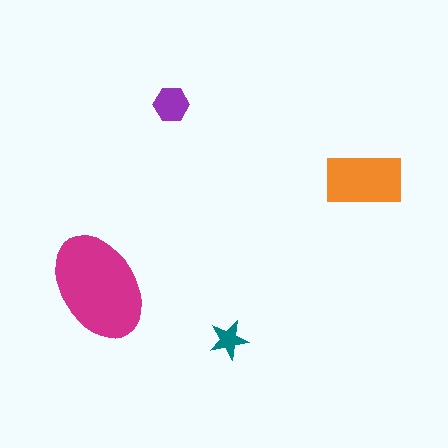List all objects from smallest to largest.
The teal star, the purple hexagon, the orange rectangle, the magenta ellipse.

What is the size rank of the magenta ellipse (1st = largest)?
1st.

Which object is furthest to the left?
The magenta ellipse is leftmost.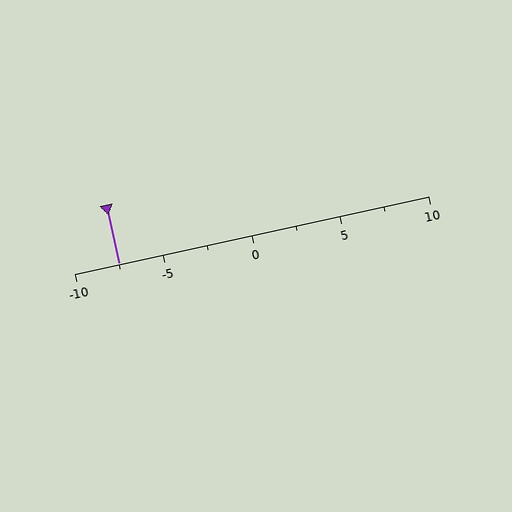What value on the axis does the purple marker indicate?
The marker indicates approximately -7.5.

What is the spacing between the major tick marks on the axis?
The major ticks are spaced 5 apart.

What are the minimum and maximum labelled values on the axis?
The axis runs from -10 to 10.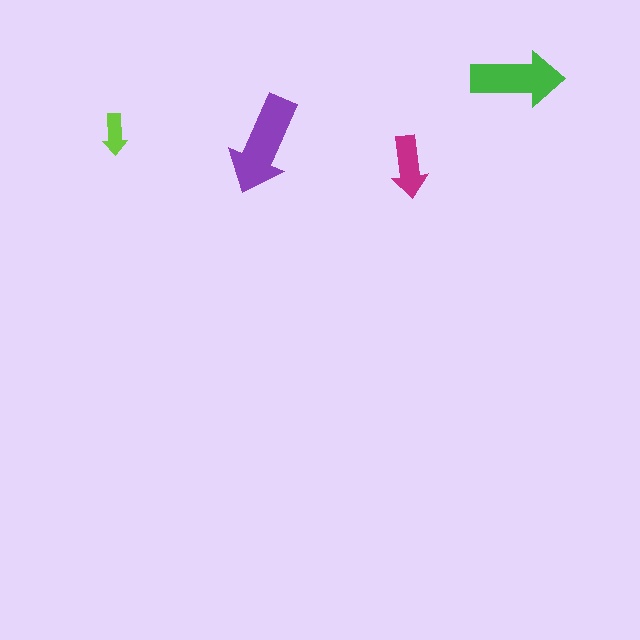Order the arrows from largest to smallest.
the purple one, the green one, the magenta one, the lime one.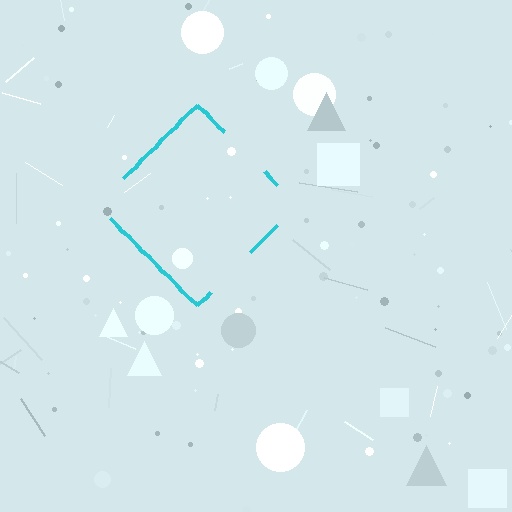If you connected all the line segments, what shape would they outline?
They would outline a diamond.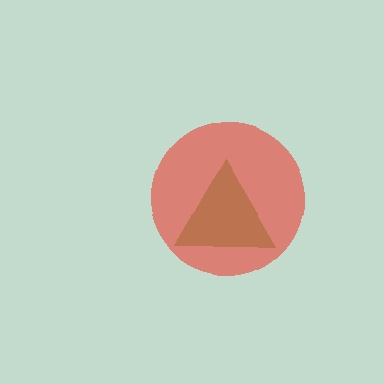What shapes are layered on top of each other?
The layered shapes are: a red circle, a brown triangle.